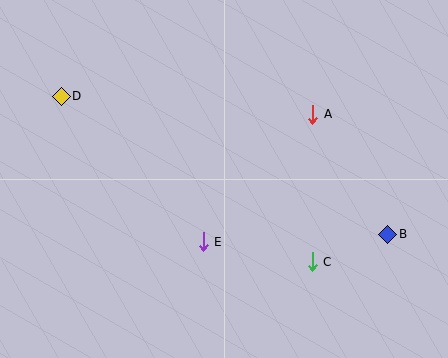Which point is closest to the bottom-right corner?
Point B is closest to the bottom-right corner.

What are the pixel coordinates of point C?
Point C is at (312, 262).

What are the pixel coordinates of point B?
Point B is at (388, 234).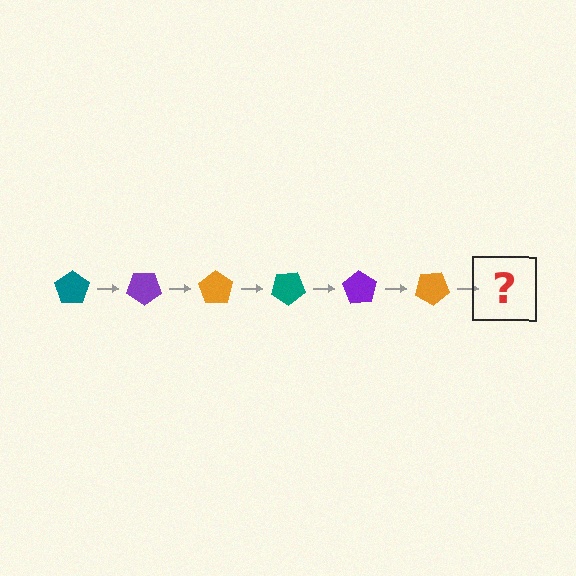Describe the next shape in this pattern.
It should be a teal pentagon, rotated 210 degrees from the start.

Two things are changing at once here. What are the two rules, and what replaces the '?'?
The two rules are that it rotates 35 degrees each step and the color cycles through teal, purple, and orange. The '?' should be a teal pentagon, rotated 210 degrees from the start.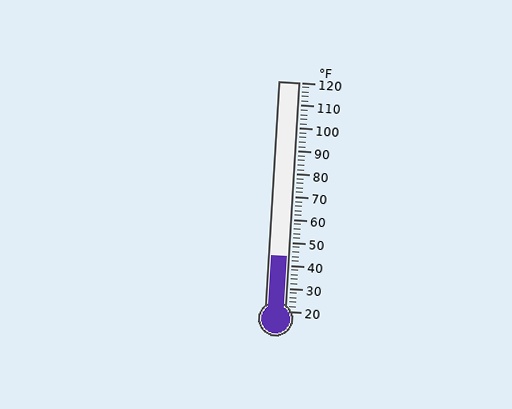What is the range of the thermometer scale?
The thermometer scale ranges from 20°F to 120°F.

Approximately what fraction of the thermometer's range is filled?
The thermometer is filled to approximately 25% of its range.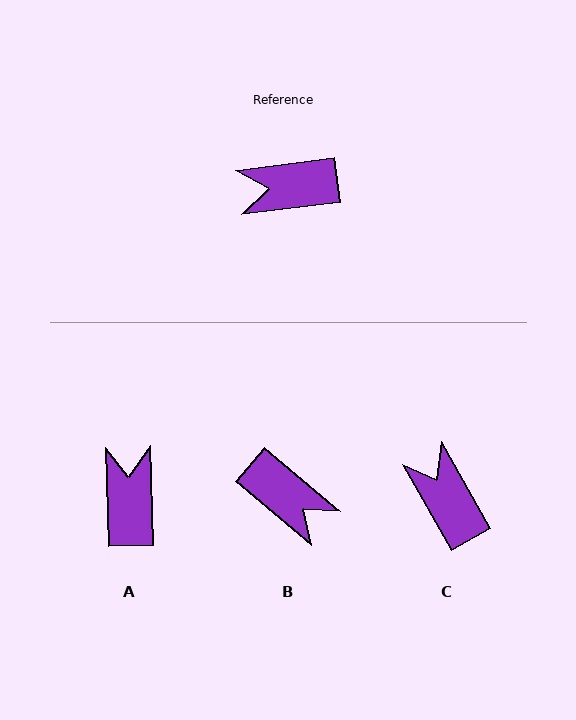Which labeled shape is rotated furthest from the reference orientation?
B, about 132 degrees away.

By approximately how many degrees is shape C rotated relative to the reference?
Approximately 68 degrees clockwise.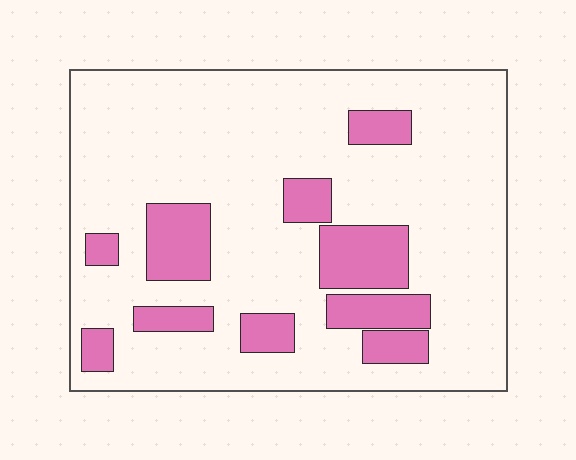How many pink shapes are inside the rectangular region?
10.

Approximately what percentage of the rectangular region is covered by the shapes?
Approximately 20%.